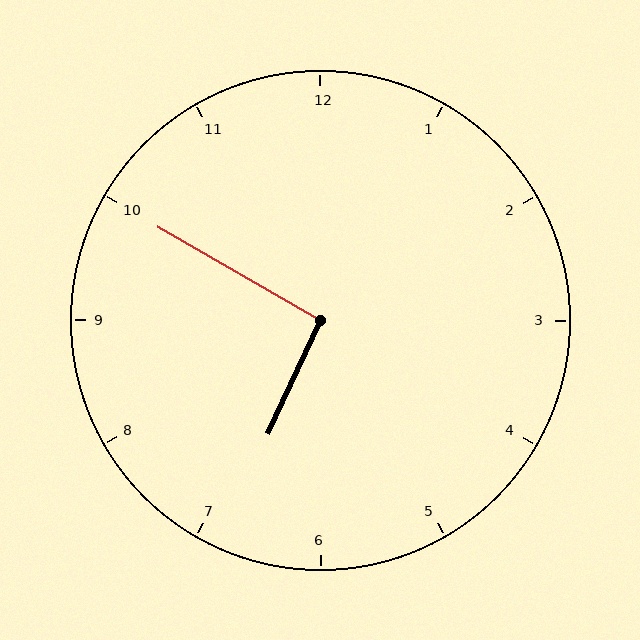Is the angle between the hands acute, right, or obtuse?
It is right.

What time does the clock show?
6:50.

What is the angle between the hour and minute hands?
Approximately 95 degrees.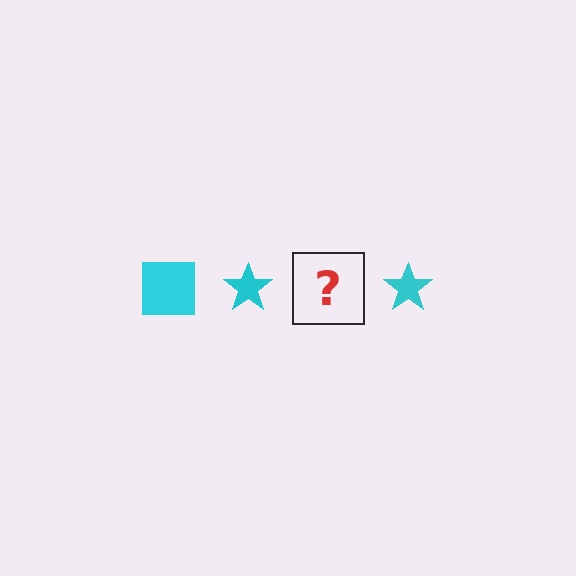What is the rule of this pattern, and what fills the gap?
The rule is that the pattern cycles through square, star shapes in cyan. The gap should be filled with a cyan square.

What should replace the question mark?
The question mark should be replaced with a cyan square.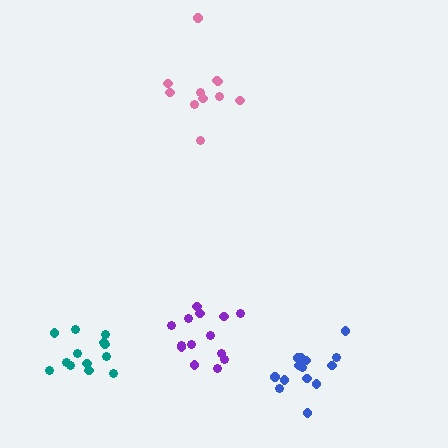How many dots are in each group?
Group 1: 14 dots, Group 2: 13 dots, Group 3: 11 dots, Group 4: 14 dots (52 total).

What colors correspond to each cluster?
The clusters are colored: blue, teal, pink, purple.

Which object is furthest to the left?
The teal cluster is leftmost.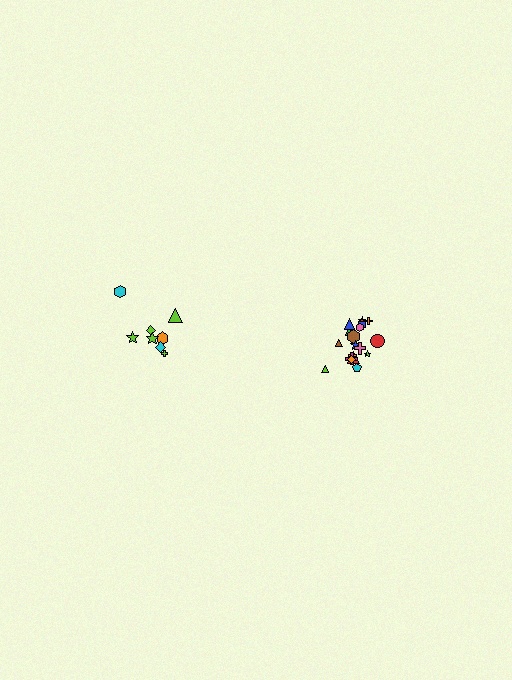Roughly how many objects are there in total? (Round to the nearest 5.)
Roughly 25 objects in total.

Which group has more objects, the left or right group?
The right group.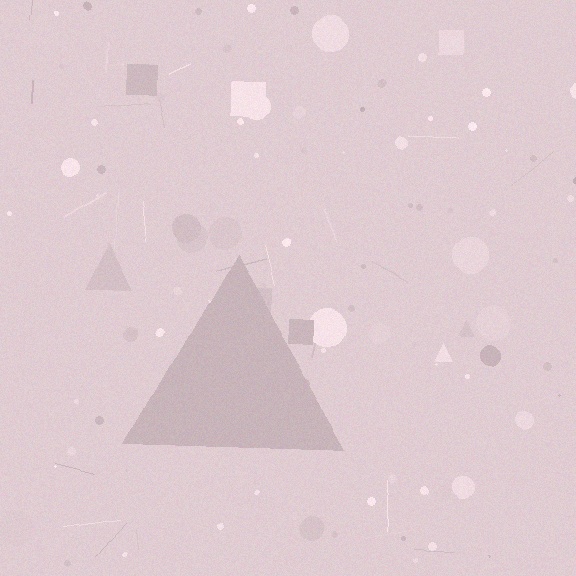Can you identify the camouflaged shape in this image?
The camouflaged shape is a triangle.